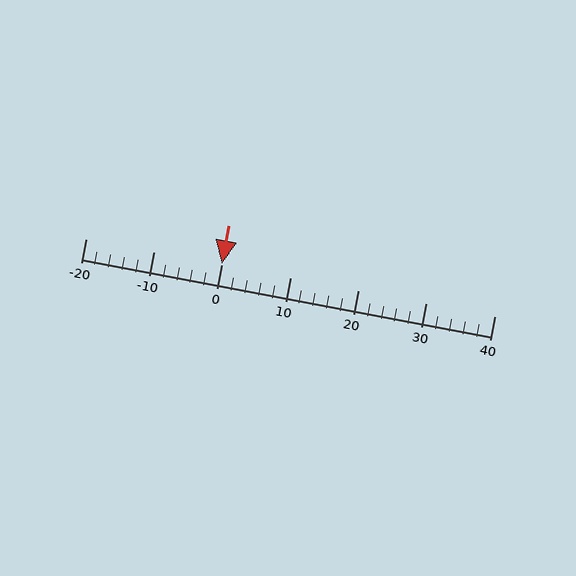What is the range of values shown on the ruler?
The ruler shows values from -20 to 40.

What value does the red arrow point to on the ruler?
The red arrow points to approximately 0.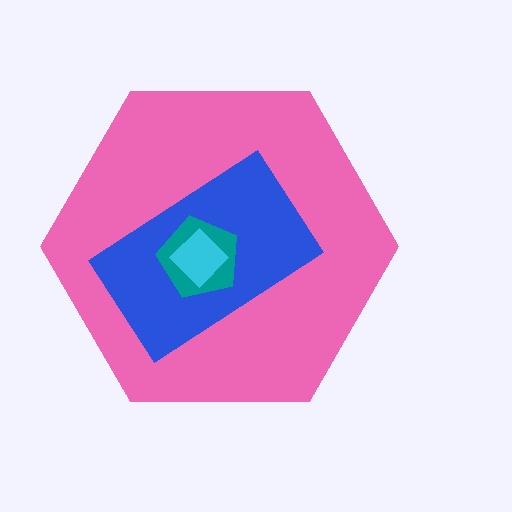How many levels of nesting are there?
4.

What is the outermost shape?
The pink hexagon.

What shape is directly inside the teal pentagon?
The cyan diamond.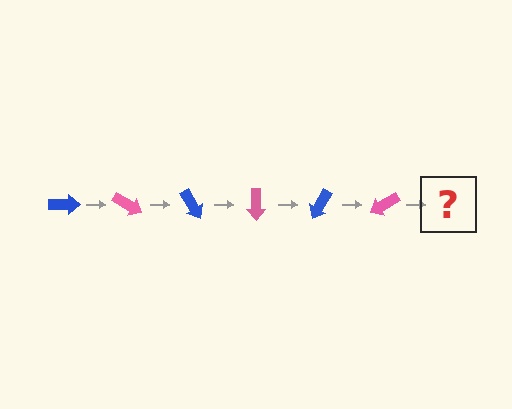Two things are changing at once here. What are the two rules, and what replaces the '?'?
The two rules are that it rotates 30 degrees each step and the color cycles through blue and pink. The '?' should be a blue arrow, rotated 180 degrees from the start.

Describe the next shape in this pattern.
It should be a blue arrow, rotated 180 degrees from the start.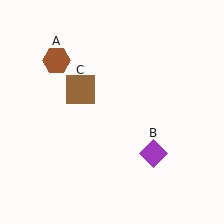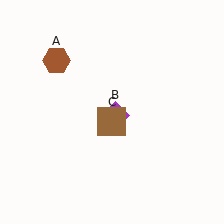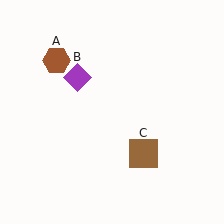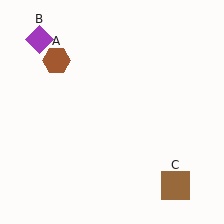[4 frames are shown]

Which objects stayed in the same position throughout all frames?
Brown hexagon (object A) remained stationary.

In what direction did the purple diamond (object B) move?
The purple diamond (object B) moved up and to the left.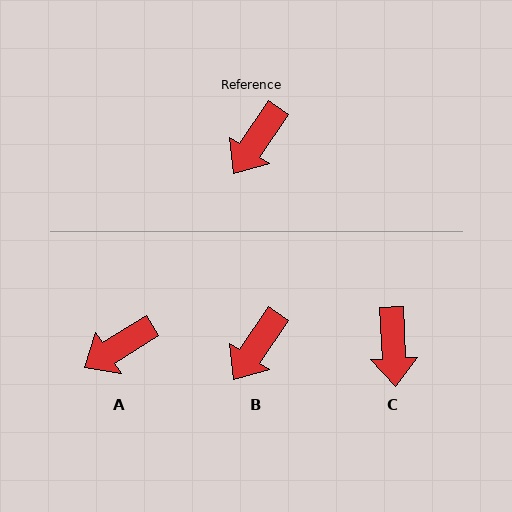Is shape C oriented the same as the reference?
No, it is off by about 37 degrees.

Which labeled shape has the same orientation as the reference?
B.